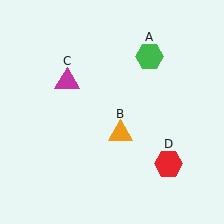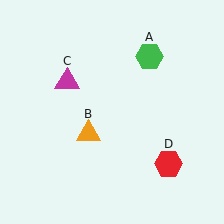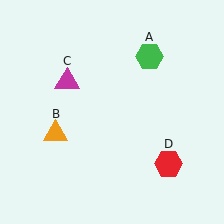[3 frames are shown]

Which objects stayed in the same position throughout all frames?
Green hexagon (object A) and magenta triangle (object C) and red hexagon (object D) remained stationary.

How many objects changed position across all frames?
1 object changed position: orange triangle (object B).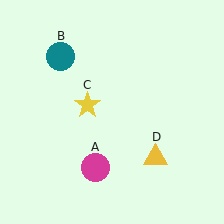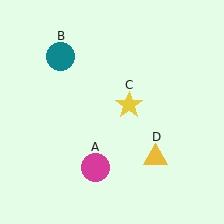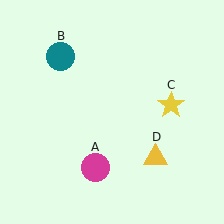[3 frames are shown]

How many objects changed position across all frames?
1 object changed position: yellow star (object C).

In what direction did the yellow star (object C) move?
The yellow star (object C) moved right.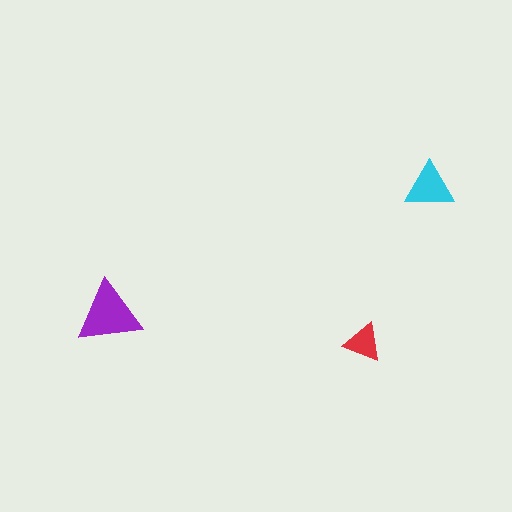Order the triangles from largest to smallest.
the purple one, the cyan one, the red one.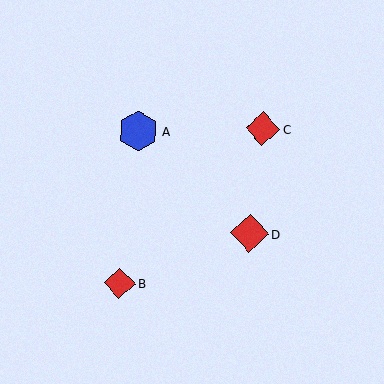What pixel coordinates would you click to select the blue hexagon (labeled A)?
Click at (138, 131) to select the blue hexagon A.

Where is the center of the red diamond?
The center of the red diamond is at (120, 283).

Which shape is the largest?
The blue hexagon (labeled A) is the largest.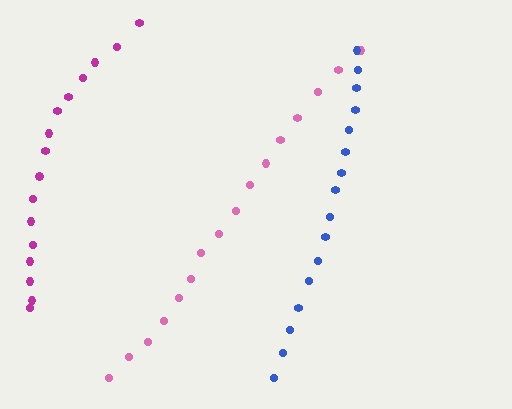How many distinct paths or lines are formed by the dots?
There are 3 distinct paths.